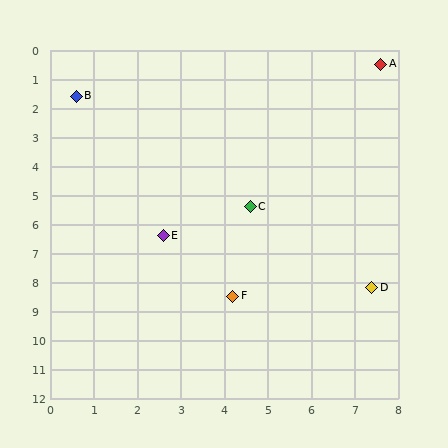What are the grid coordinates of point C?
Point C is at approximately (4.6, 5.4).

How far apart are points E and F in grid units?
Points E and F are about 2.6 grid units apart.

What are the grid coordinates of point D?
Point D is at approximately (7.4, 8.2).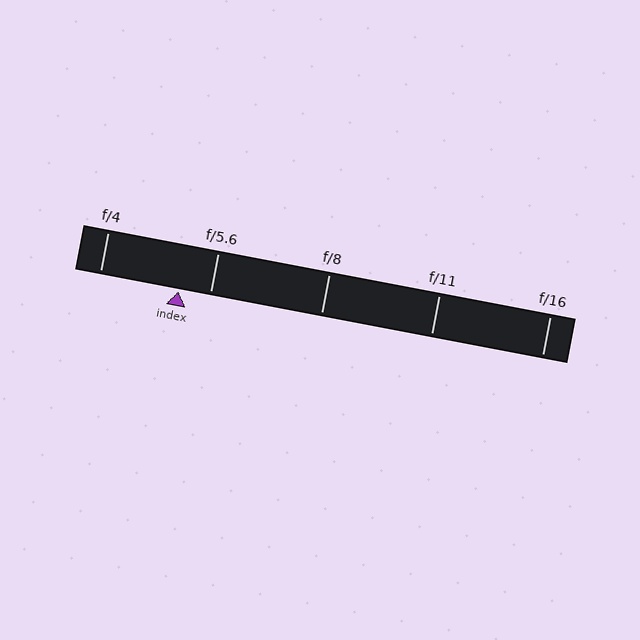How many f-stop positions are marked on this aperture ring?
There are 5 f-stop positions marked.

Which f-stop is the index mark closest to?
The index mark is closest to f/5.6.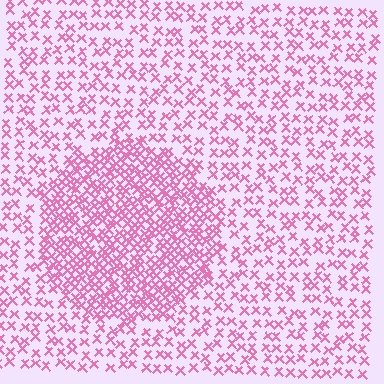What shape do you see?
I see a circle.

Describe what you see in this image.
The image contains small pink elements arranged at two different densities. A circle-shaped region is visible where the elements are more densely packed than the surrounding area.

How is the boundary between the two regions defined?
The boundary is defined by a change in element density (approximately 2.2x ratio). All elements are the same color, size, and shape.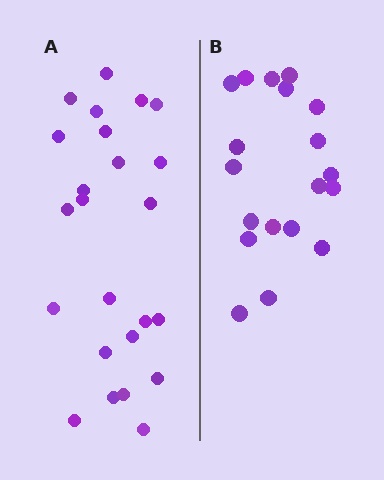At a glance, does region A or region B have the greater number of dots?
Region A (the left region) has more dots.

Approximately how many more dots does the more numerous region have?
Region A has about 5 more dots than region B.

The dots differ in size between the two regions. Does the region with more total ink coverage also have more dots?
No. Region B has more total ink coverage because its dots are larger, but region A actually contains more individual dots. Total area can be misleading — the number of items is what matters here.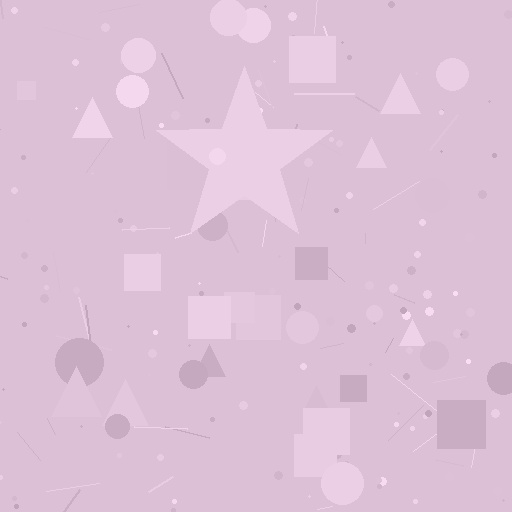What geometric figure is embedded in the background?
A star is embedded in the background.